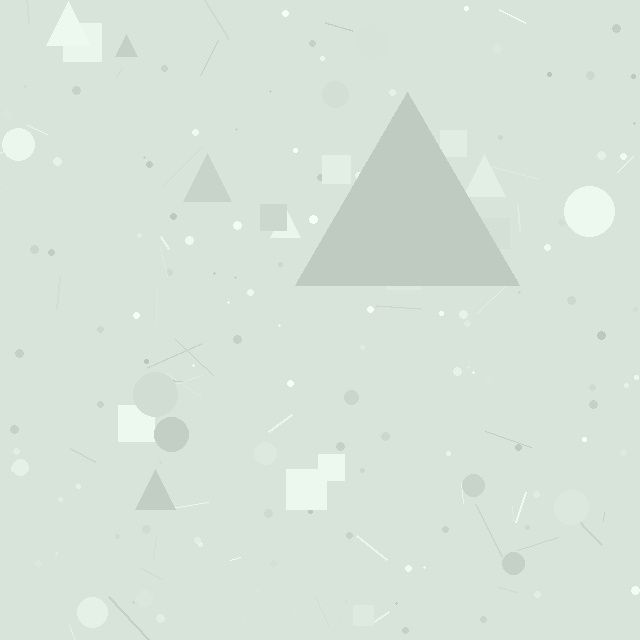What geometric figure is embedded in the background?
A triangle is embedded in the background.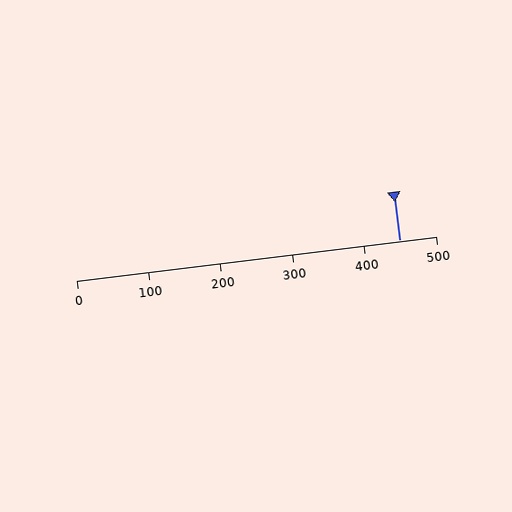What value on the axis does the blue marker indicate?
The marker indicates approximately 450.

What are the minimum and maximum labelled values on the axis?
The axis runs from 0 to 500.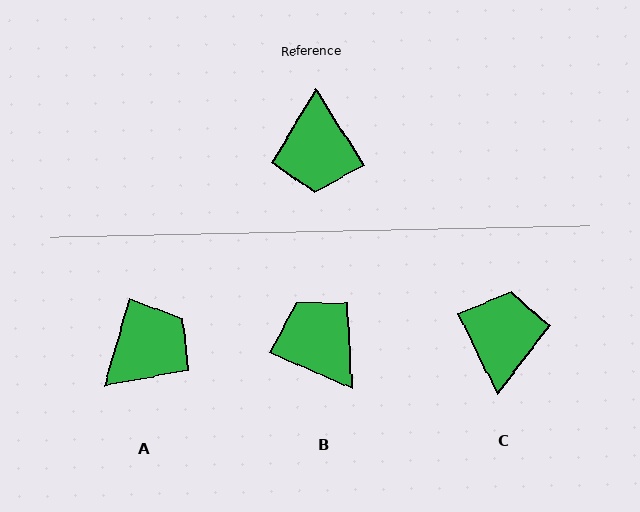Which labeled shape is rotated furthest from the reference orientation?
C, about 174 degrees away.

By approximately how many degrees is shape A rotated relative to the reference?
Approximately 132 degrees counter-clockwise.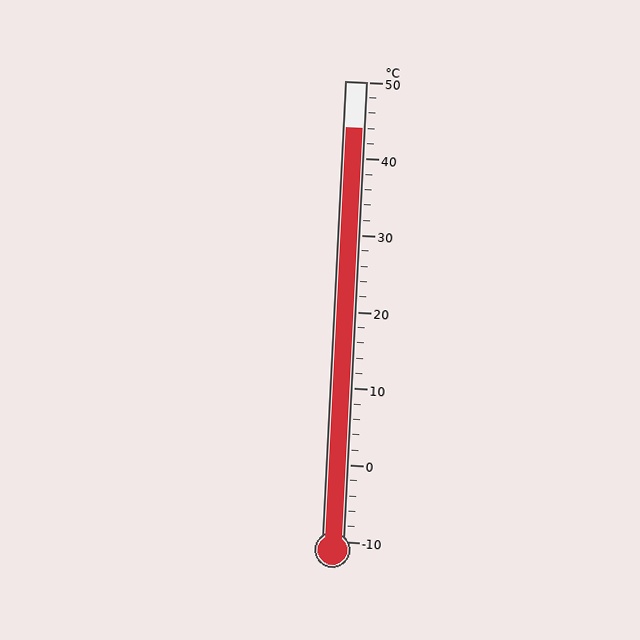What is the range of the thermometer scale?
The thermometer scale ranges from -10°C to 50°C.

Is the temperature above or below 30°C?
The temperature is above 30°C.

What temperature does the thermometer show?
The thermometer shows approximately 44°C.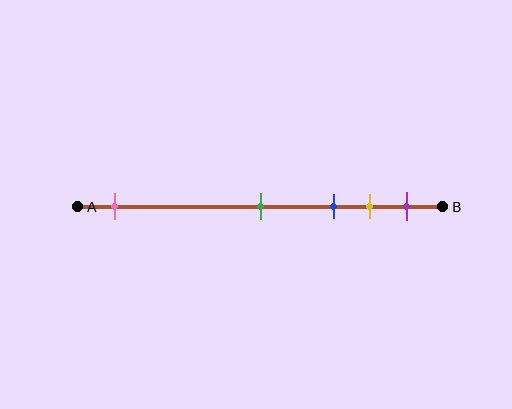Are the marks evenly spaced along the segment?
No, the marks are not evenly spaced.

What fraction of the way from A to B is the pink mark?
The pink mark is approximately 10% (0.1) of the way from A to B.